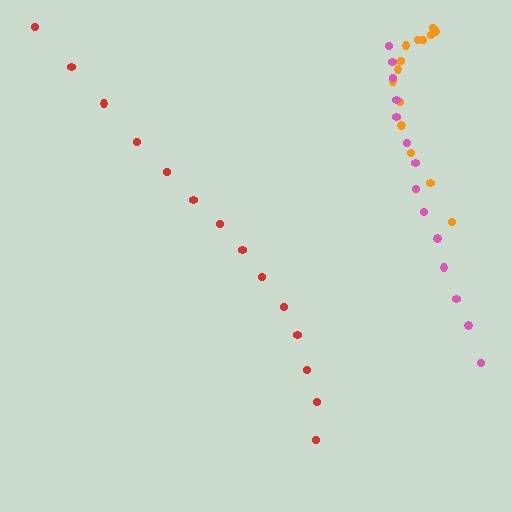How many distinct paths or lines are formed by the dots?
There are 3 distinct paths.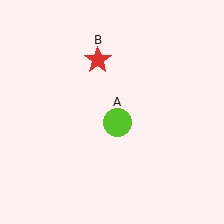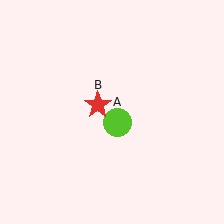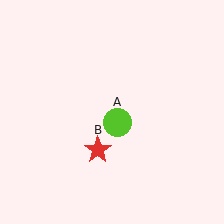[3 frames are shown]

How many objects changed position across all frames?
1 object changed position: red star (object B).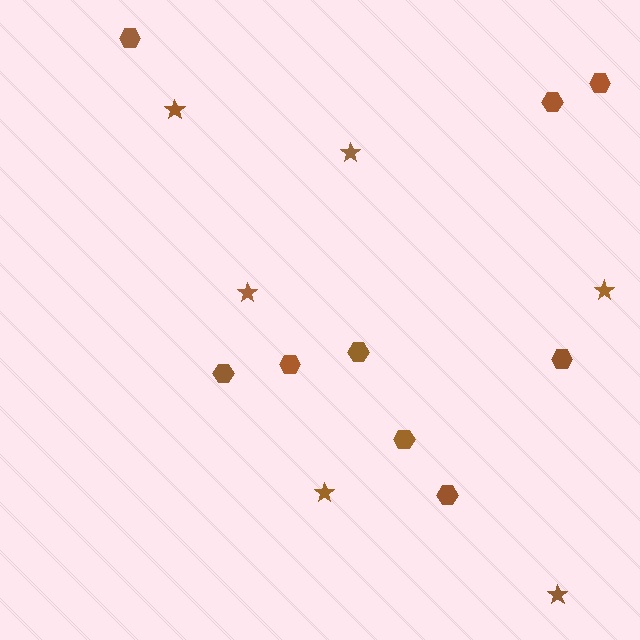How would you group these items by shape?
There are 2 groups: one group of stars (6) and one group of hexagons (9).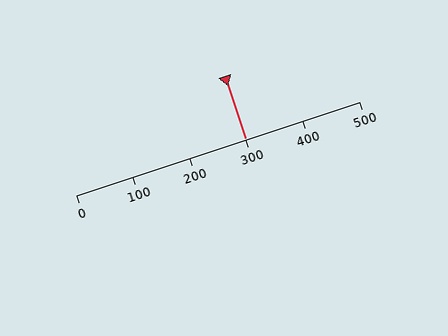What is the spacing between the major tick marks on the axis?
The major ticks are spaced 100 apart.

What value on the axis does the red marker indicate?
The marker indicates approximately 300.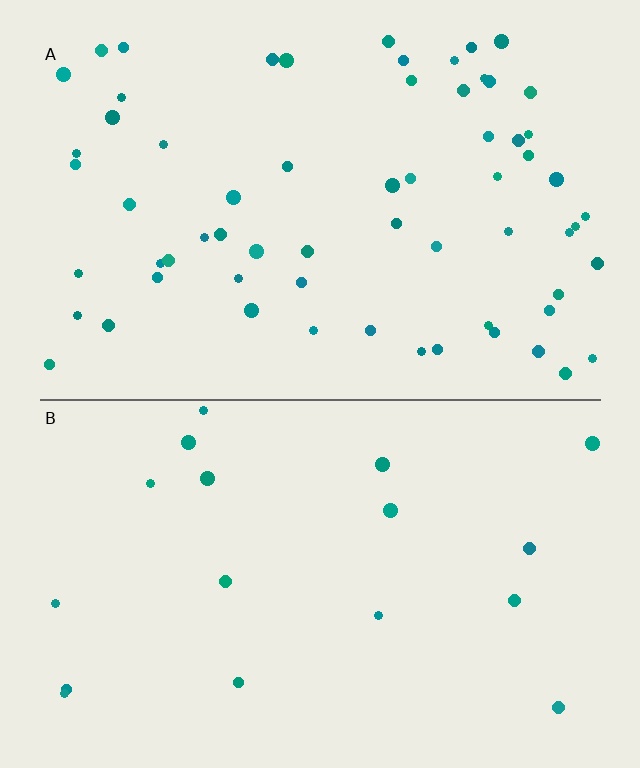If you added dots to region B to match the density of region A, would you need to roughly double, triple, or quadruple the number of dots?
Approximately quadruple.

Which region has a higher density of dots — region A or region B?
A (the top).